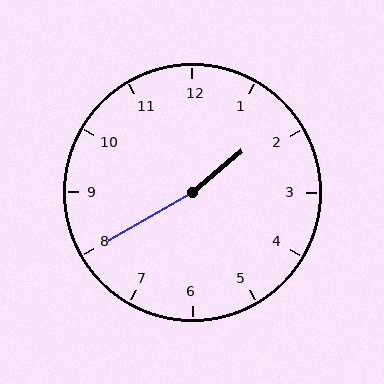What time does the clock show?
1:40.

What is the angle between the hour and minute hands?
Approximately 170 degrees.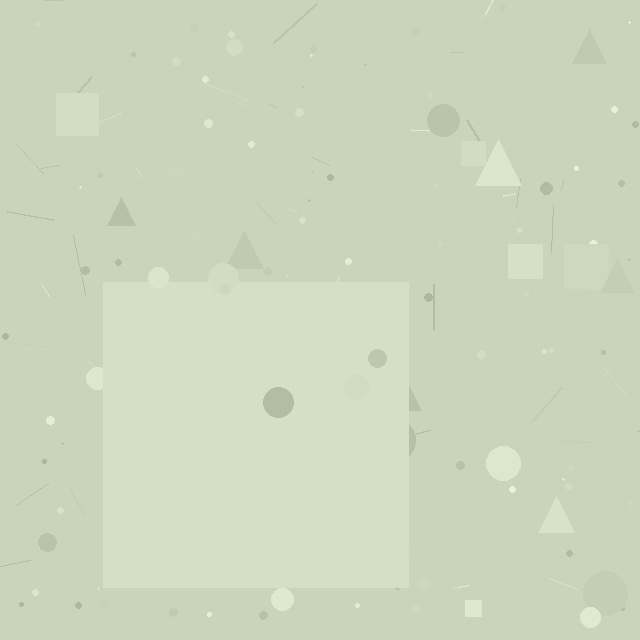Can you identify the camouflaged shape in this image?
The camouflaged shape is a square.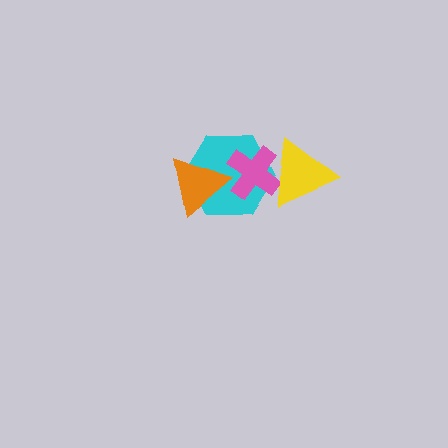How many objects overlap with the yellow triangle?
2 objects overlap with the yellow triangle.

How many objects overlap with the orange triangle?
1 object overlaps with the orange triangle.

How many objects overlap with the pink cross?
2 objects overlap with the pink cross.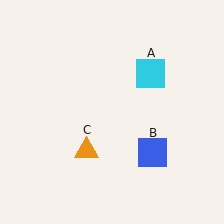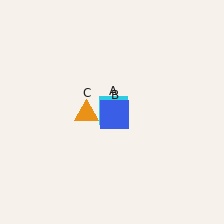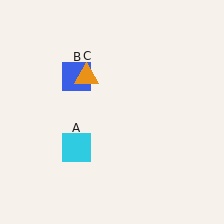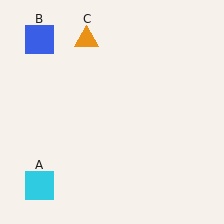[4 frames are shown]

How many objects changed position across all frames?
3 objects changed position: cyan square (object A), blue square (object B), orange triangle (object C).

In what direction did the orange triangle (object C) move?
The orange triangle (object C) moved up.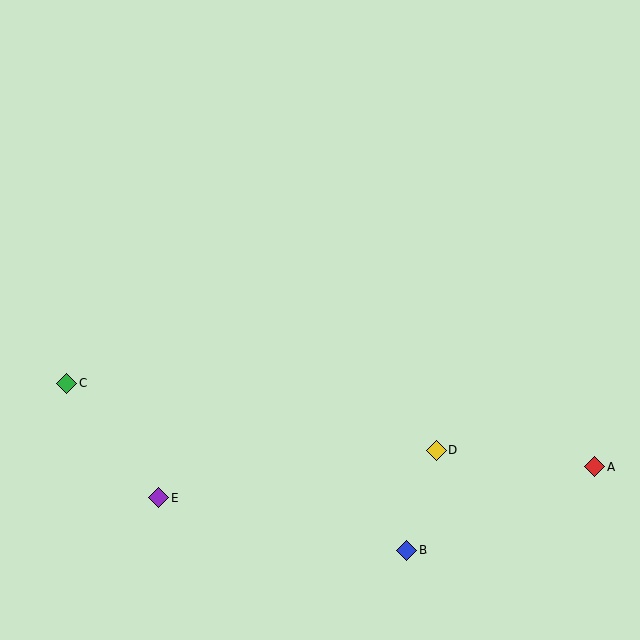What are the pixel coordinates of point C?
Point C is at (67, 383).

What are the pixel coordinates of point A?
Point A is at (595, 467).